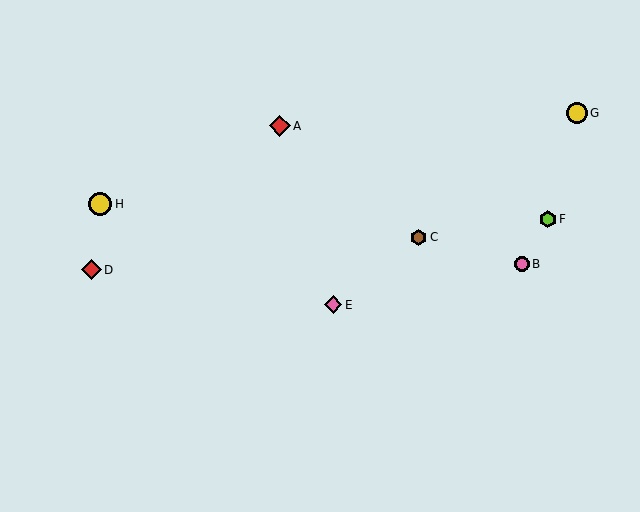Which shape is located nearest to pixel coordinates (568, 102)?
The yellow circle (labeled G) at (577, 113) is nearest to that location.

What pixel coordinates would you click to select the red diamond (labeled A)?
Click at (280, 126) to select the red diamond A.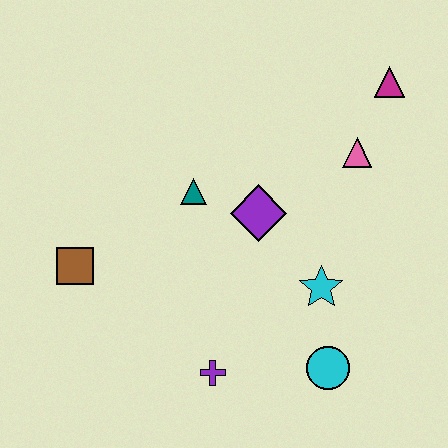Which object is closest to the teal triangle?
The purple diamond is closest to the teal triangle.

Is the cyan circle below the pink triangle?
Yes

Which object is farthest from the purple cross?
The magenta triangle is farthest from the purple cross.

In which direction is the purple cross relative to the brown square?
The purple cross is to the right of the brown square.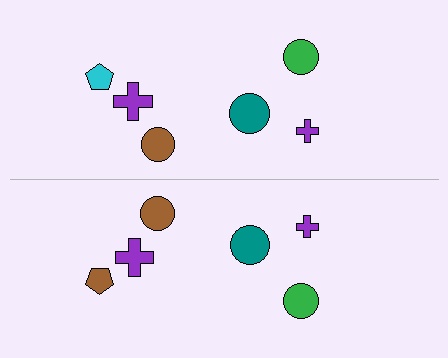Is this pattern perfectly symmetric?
No, the pattern is not perfectly symmetric. The brown pentagon on the bottom side breaks the symmetry — its mirror counterpart is cyan.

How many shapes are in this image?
There are 12 shapes in this image.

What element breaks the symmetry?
The brown pentagon on the bottom side breaks the symmetry — its mirror counterpart is cyan.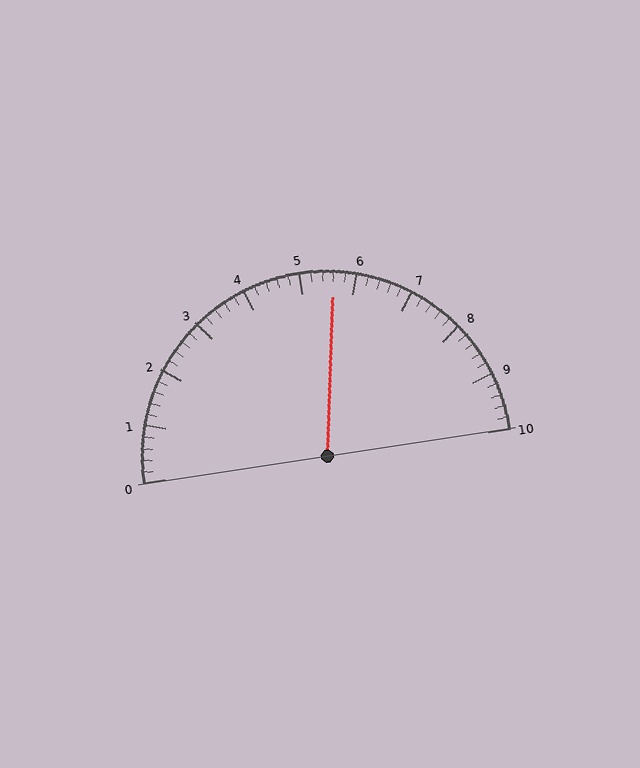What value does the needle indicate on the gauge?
The needle indicates approximately 5.6.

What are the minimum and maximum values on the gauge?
The gauge ranges from 0 to 10.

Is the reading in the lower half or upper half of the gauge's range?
The reading is in the upper half of the range (0 to 10).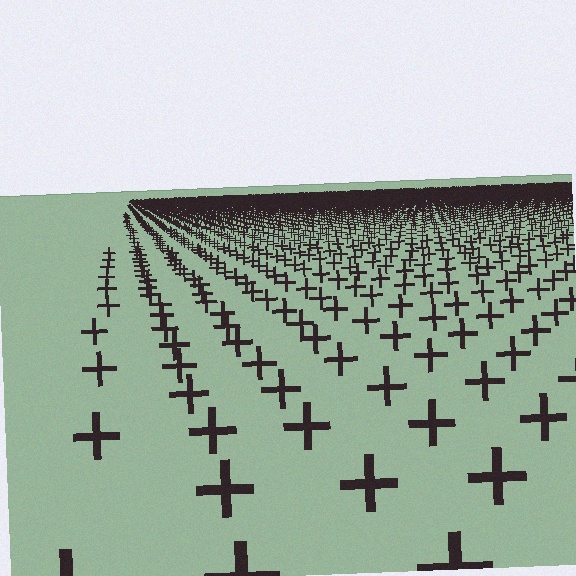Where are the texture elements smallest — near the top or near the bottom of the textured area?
Near the top.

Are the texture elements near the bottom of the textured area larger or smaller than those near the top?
Larger. Near the bottom, elements are closer to the viewer and appear at a bigger on-screen size.